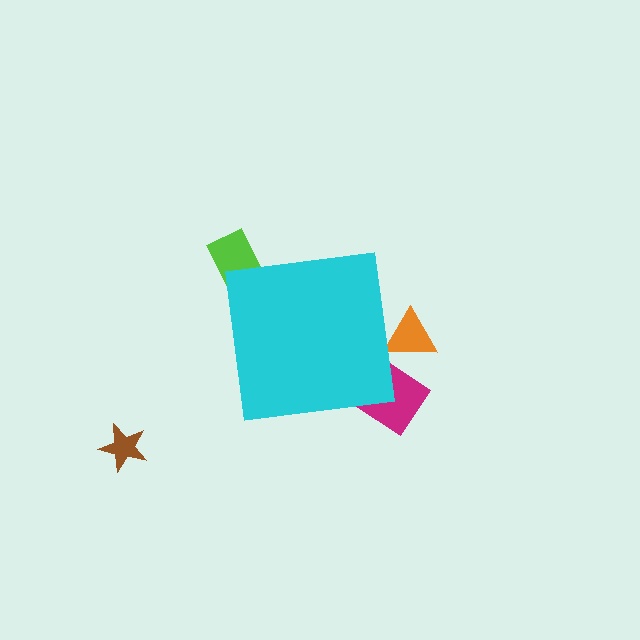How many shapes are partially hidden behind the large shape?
3 shapes are partially hidden.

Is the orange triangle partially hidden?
Yes, the orange triangle is partially hidden behind the cyan square.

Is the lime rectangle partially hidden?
Yes, the lime rectangle is partially hidden behind the cyan square.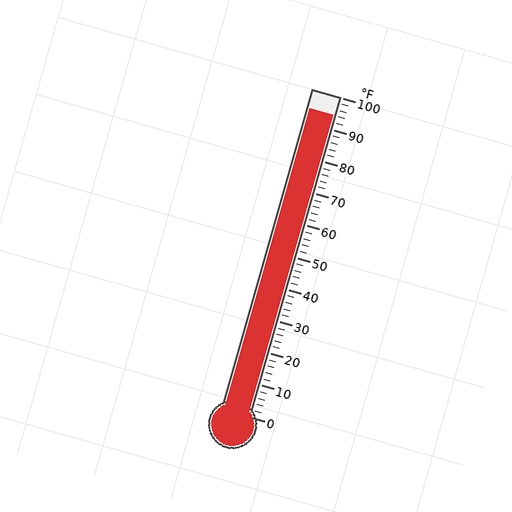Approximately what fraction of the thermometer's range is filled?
The thermometer is filled to approximately 95% of its range.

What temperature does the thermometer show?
The thermometer shows approximately 94°F.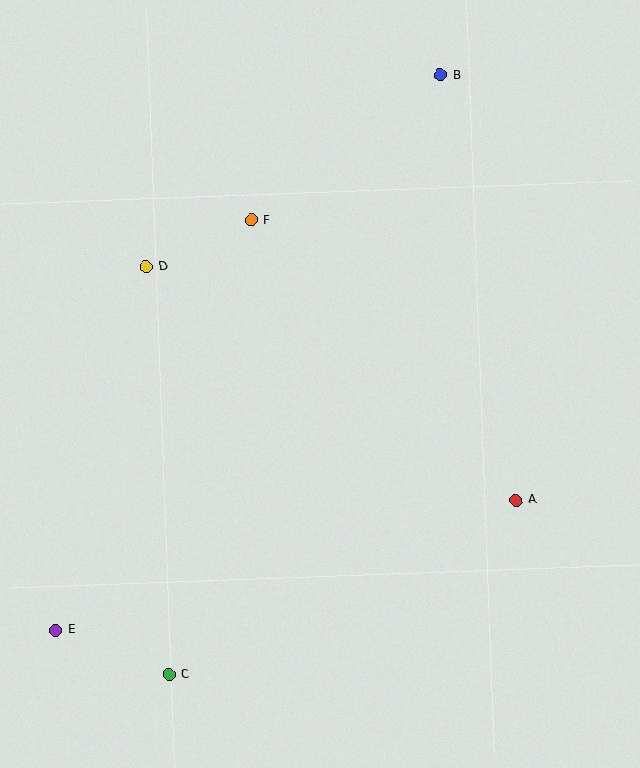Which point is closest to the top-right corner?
Point B is closest to the top-right corner.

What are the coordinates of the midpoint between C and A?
The midpoint between C and A is at (343, 587).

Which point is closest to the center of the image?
Point F at (251, 220) is closest to the center.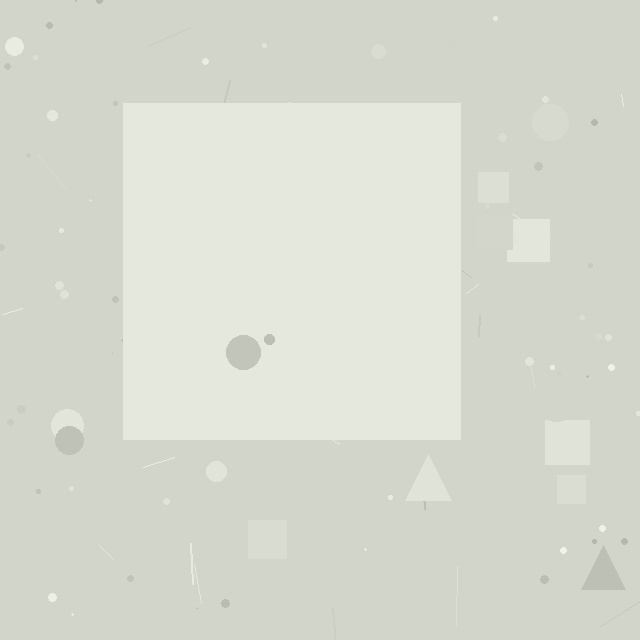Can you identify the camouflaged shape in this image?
The camouflaged shape is a square.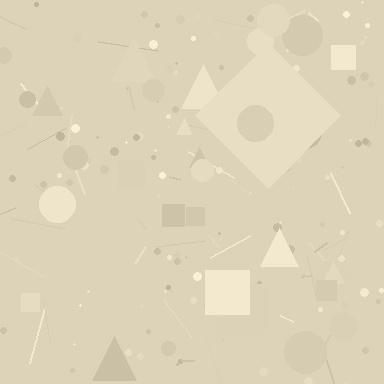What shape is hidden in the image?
A diamond is hidden in the image.